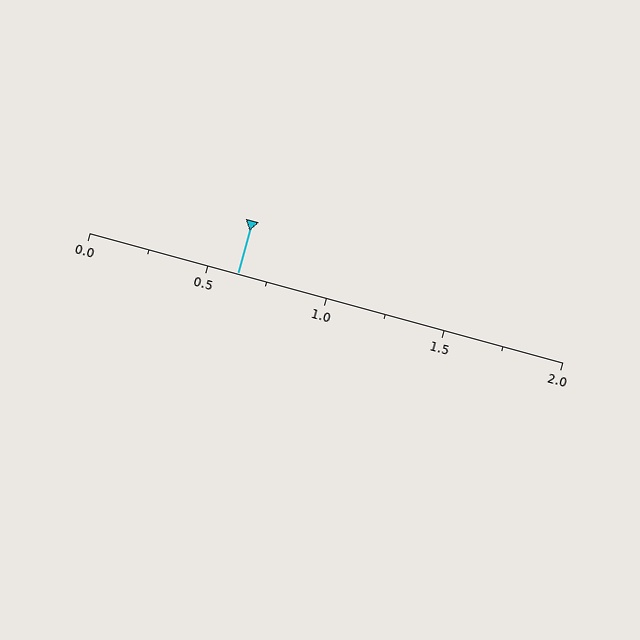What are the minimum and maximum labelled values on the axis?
The axis runs from 0.0 to 2.0.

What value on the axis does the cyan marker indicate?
The marker indicates approximately 0.62.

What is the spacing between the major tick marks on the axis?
The major ticks are spaced 0.5 apart.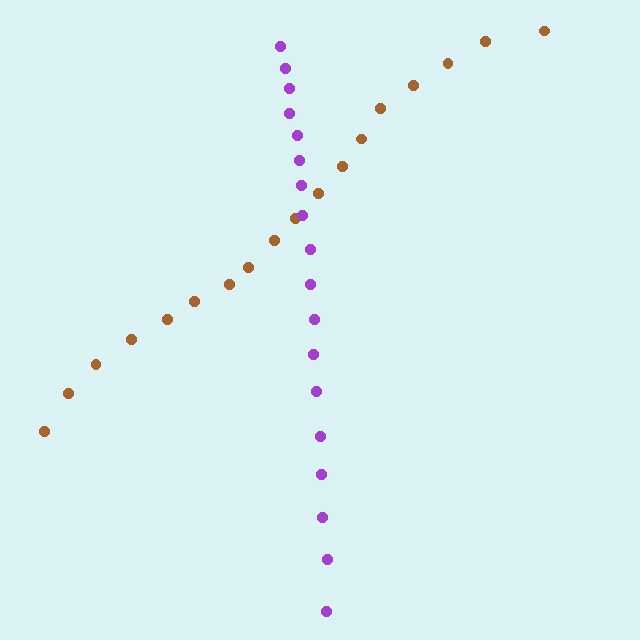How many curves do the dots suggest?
There are 2 distinct paths.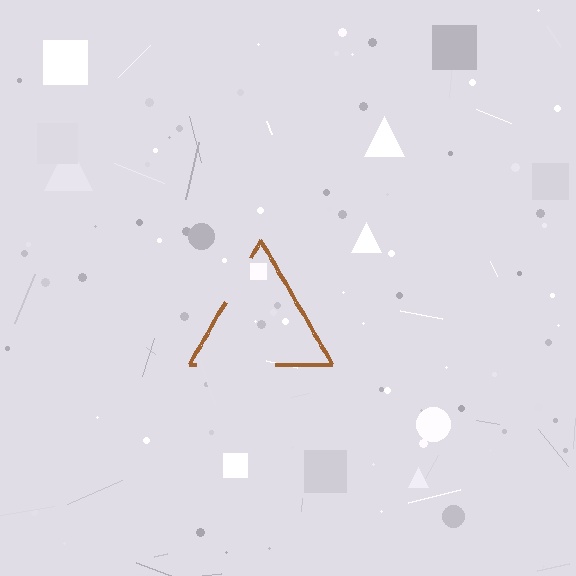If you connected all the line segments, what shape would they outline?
They would outline a triangle.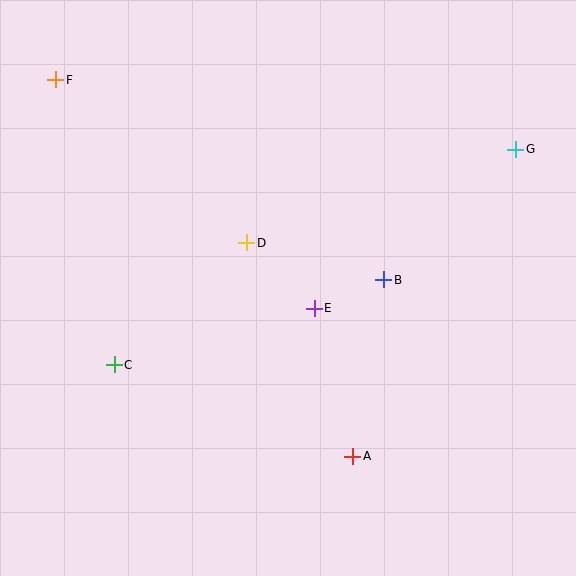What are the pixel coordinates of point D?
Point D is at (247, 243).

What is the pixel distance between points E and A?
The distance between E and A is 153 pixels.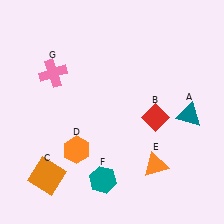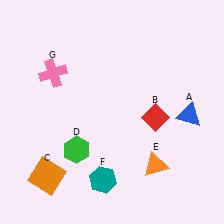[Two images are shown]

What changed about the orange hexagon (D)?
In Image 1, D is orange. In Image 2, it changed to green.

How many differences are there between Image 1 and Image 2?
There are 2 differences between the two images.